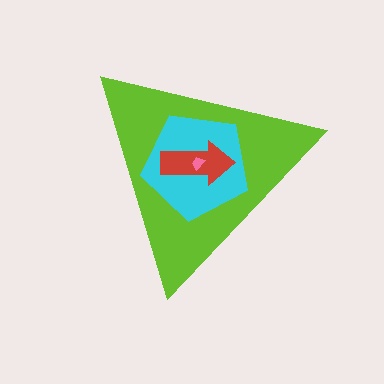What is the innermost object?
The pink trapezoid.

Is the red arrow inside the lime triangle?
Yes.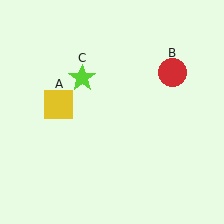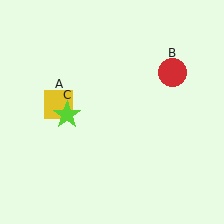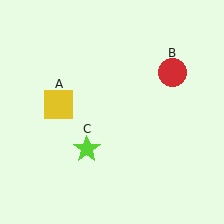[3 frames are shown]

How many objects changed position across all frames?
1 object changed position: lime star (object C).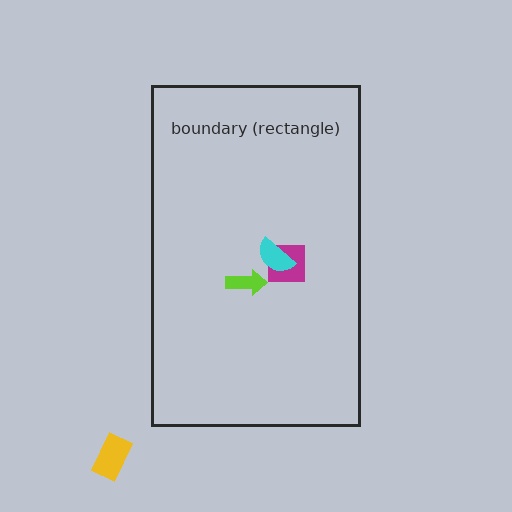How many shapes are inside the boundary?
3 inside, 1 outside.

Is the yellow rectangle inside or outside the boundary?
Outside.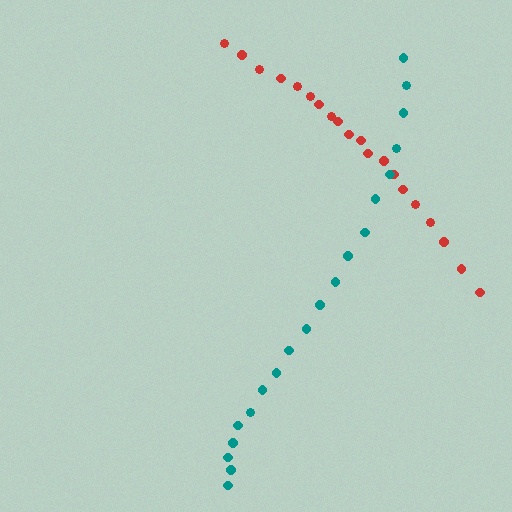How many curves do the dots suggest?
There are 2 distinct paths.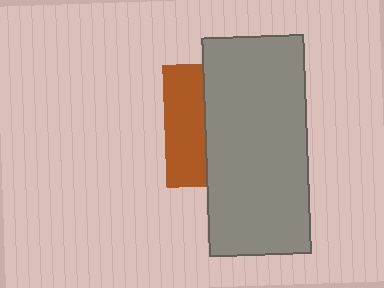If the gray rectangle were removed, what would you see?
You would see the complete brown square.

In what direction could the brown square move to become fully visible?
The brown square could move left. That would shift it out from behind the gray rectangle entirely.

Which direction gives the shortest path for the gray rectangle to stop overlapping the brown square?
Moving right gives the shortest separation.